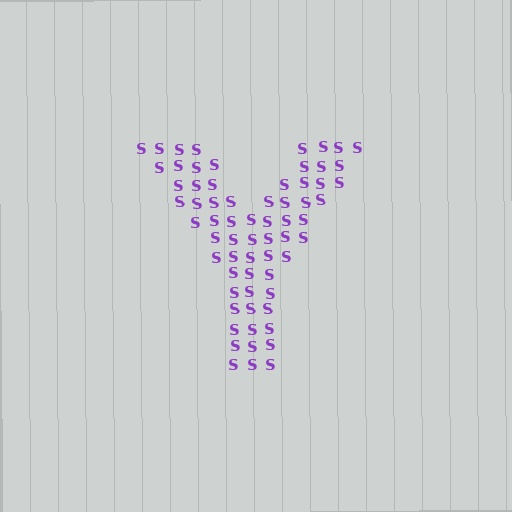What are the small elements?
The small elements are letter S's.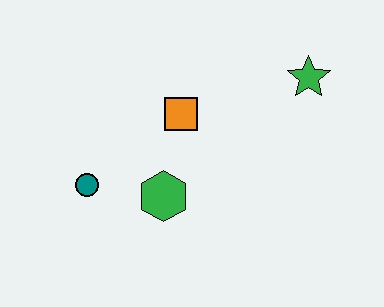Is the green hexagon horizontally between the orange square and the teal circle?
Yes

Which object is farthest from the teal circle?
The green star is farthest from the teal circle.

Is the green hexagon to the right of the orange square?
No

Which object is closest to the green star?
The orange square is closest to the green star.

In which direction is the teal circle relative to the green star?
The teal circle is to the left of the green star.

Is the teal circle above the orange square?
No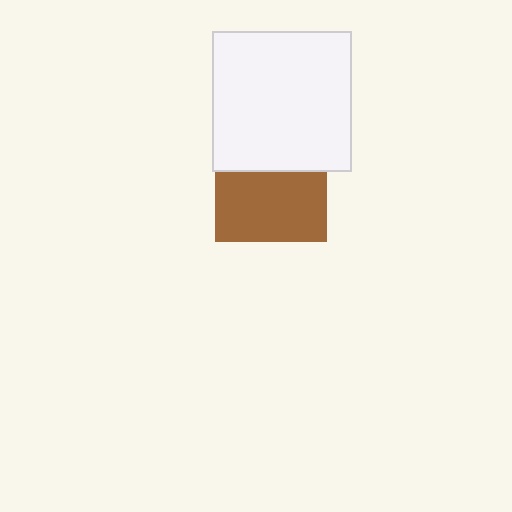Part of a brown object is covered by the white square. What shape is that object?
It is a square.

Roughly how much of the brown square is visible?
About half of it is visible (roughly 62%).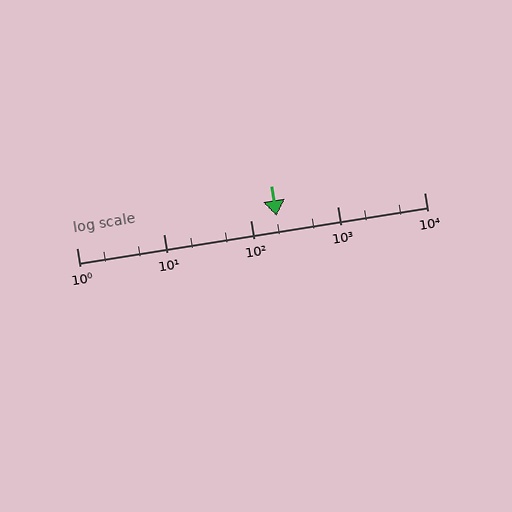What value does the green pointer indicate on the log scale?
The pointer indicates approximately 200.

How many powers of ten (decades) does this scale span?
The scale spans 4 decades, from 1 to 10000.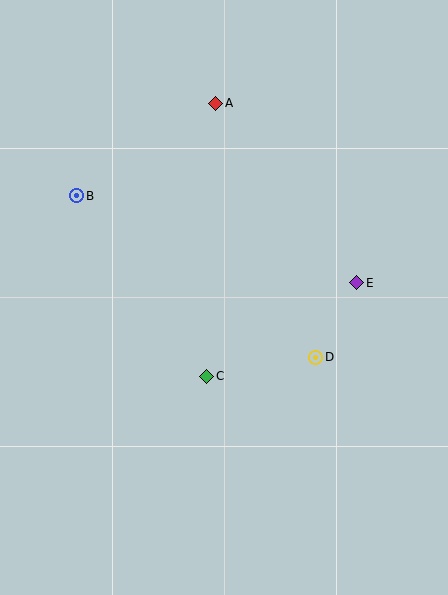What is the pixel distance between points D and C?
The distance between D and C is 110 pixels.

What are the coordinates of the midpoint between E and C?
The midpoint between E and C is at (282, 330).